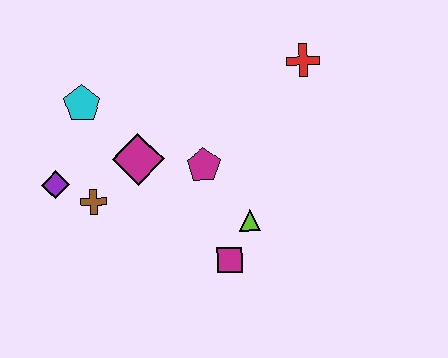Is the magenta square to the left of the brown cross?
No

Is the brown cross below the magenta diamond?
Yes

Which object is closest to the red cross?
The magenta pentagon is closest to the red cross.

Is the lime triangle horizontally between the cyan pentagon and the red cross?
Yes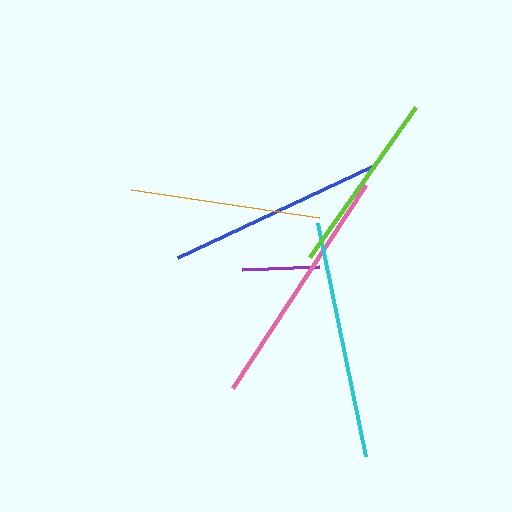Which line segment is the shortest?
The purple line is the shortest at approximately 77 pixels.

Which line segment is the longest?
The pink line is the longest at approximately 242 pixels.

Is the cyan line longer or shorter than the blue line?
The cyan line is longer than the blue line.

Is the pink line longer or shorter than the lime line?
The pink line is longer than the lime line.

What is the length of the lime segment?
The lime segment is approximately 183 pixels long.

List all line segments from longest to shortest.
From longest to shortest: pink, cyan, blue, orange, lime, purple.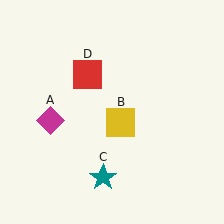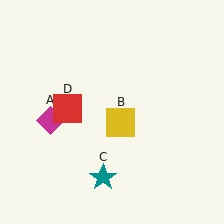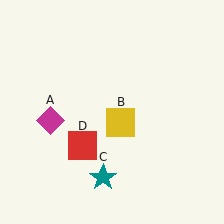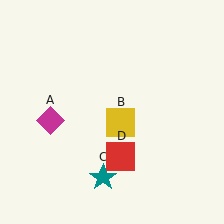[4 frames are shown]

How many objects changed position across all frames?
1 object changed position: red square (object D).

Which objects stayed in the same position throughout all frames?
Magenta diamond (object A) and yellow square (object B) and teal star (object C) remained stationary.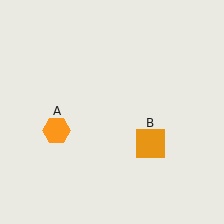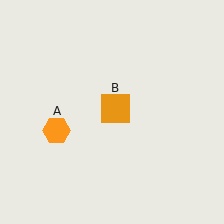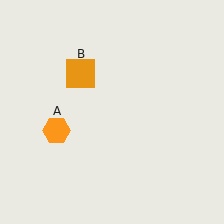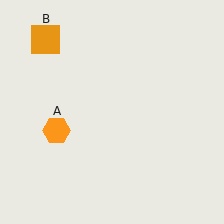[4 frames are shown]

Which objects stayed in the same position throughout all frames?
Orange hexagon (object A) remained stationary.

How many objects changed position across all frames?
1 object changed position: orange square (object B).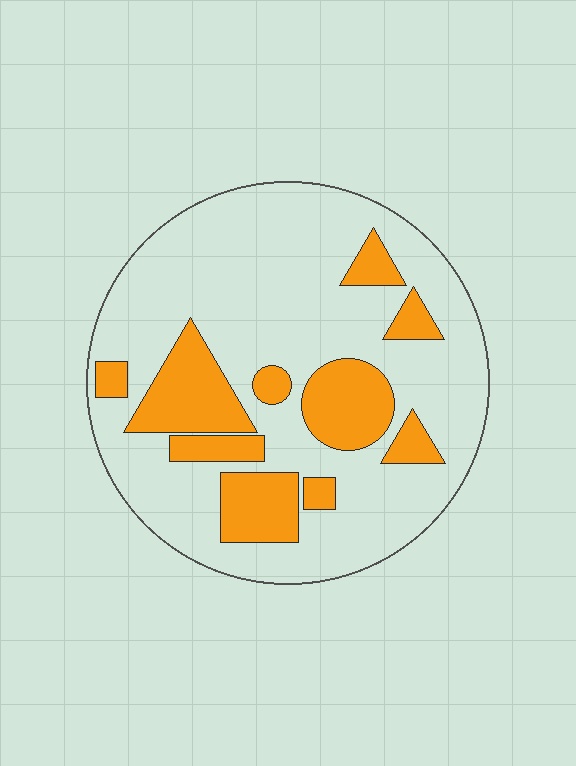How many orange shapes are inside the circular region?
10.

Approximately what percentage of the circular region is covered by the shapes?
Approximately 25%.